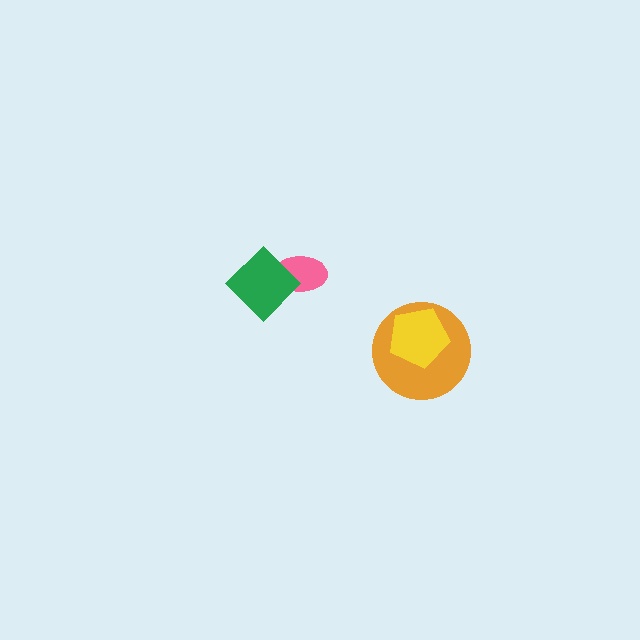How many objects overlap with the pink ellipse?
1 object overlaps with the pink ellipse.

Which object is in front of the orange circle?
The yellow pentagon is in front of the orange circle.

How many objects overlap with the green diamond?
1 object overlaps with the green diamond.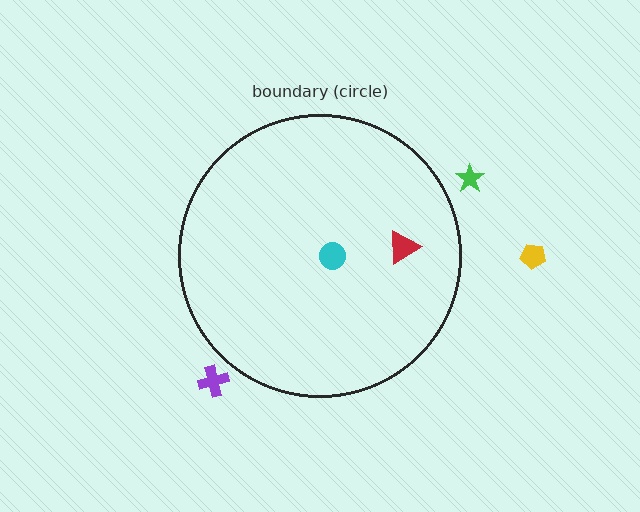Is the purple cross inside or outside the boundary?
Outside.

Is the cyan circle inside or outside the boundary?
Inside.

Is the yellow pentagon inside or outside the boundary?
Outside.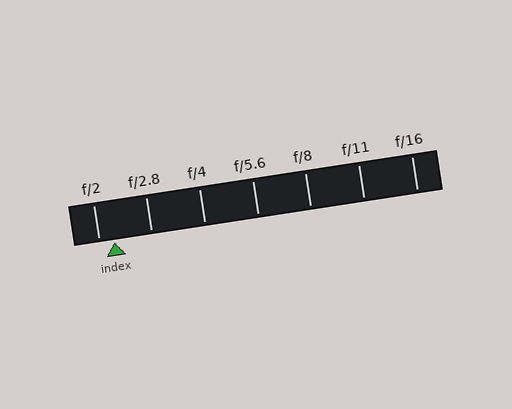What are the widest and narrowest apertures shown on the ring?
The widest aperture shown is f/2 and the narrowest is f/16.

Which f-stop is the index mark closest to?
The index mark is closest to f/2.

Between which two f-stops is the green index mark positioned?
The index mark is between f/2 and f/2.8.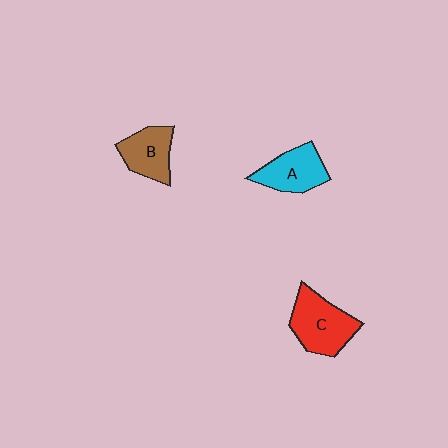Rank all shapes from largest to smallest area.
From largest to smallest: C (red), A (cyan), B (brown).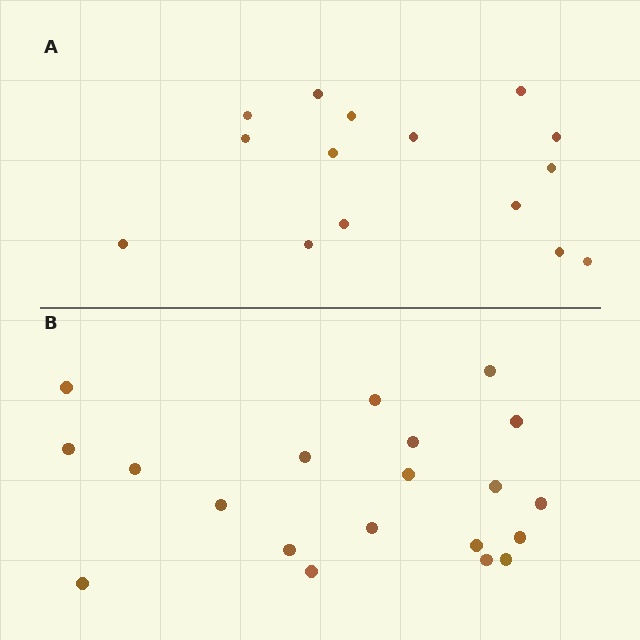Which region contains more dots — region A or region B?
Region B (the bottom region) has more dots.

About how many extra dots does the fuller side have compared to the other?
Region B has about 5 more dots than region A.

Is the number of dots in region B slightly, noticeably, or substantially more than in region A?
Region B has noticeably more, but not dramatically so. The ratio is roughly 1.3 to 1.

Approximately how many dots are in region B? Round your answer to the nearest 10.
About 20 dots.